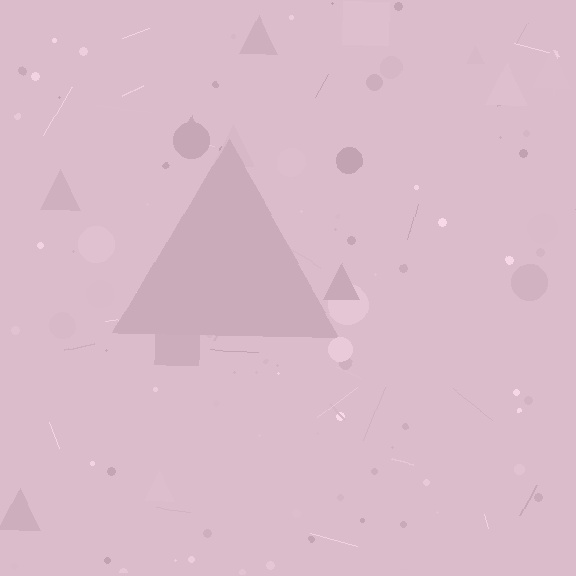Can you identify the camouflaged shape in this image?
The camouflaged shape is a triangle.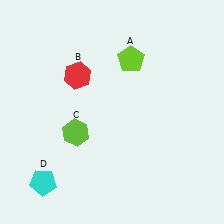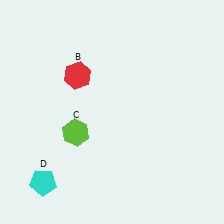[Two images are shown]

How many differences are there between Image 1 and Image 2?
There is 1 difference between the two images.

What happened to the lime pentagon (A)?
The lime pentagon (A) was removed in Image 2. It was in the top-right area of Image 1.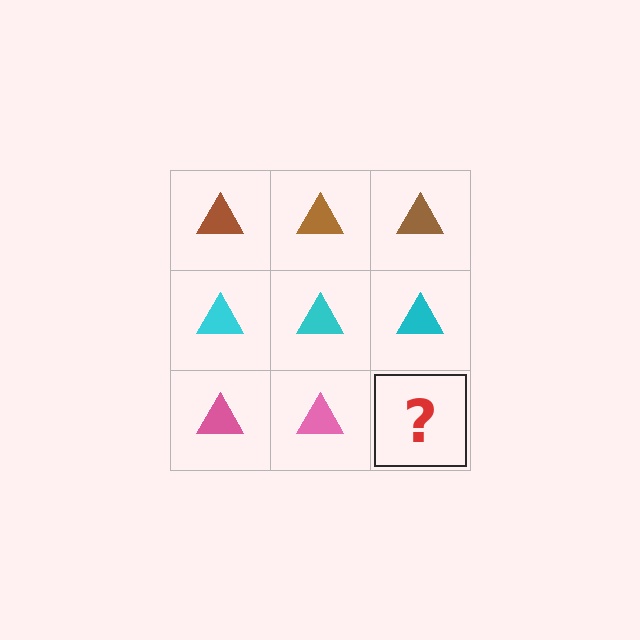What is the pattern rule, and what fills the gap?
The rule is that each row has a consistent color. The gap should be filled with a pink triangle.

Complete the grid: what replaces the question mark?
The question mark should be replaced with a pink triangle.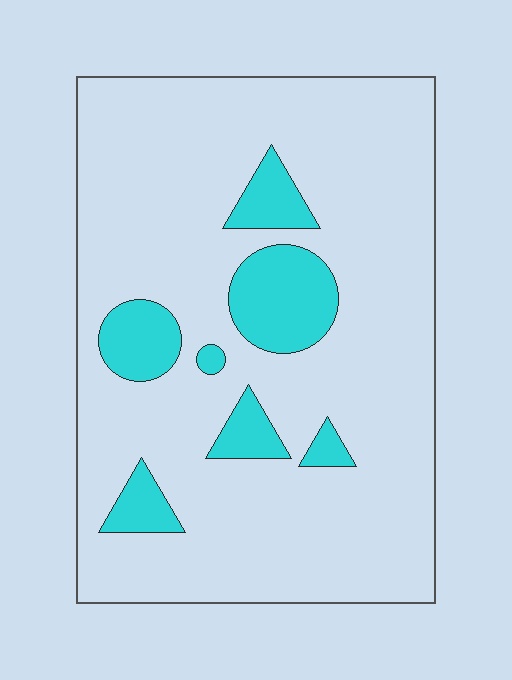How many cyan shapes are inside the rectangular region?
7.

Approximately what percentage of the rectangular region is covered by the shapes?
Approximately 15%.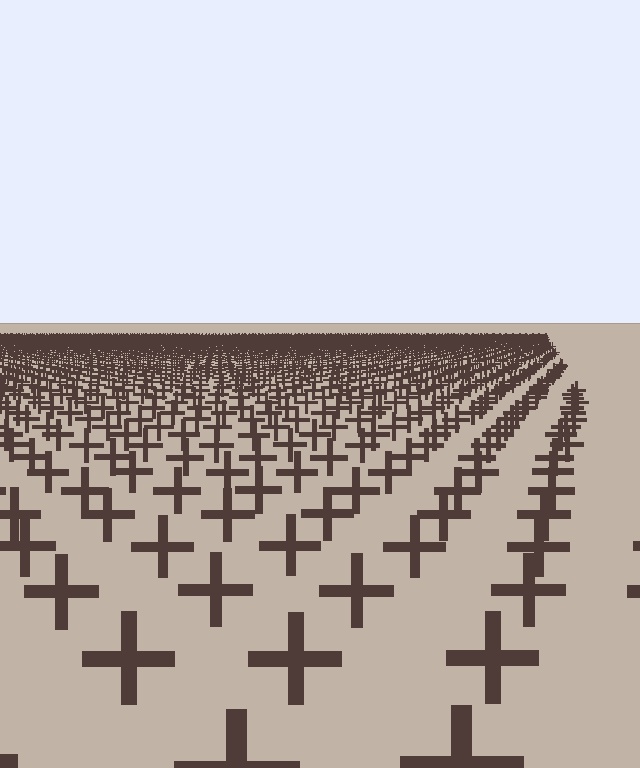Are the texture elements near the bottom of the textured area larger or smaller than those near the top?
Larger. Near the bottom, elements are closer to the viewer and appear at a bigger on-screen size.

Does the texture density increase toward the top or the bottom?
Density increases toward the top.